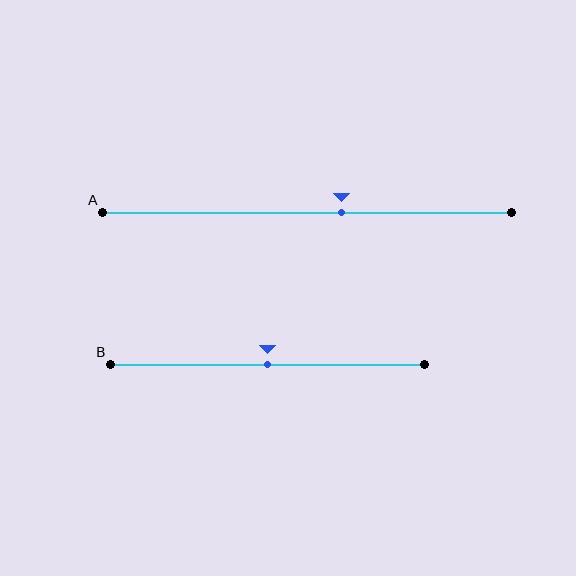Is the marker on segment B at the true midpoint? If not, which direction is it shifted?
Yes, the marker on segment B is at the true midpoint.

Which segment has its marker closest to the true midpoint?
Segment B has its marker closest to the true midpoint.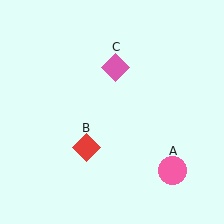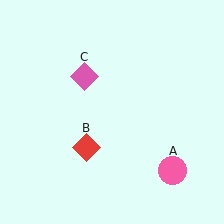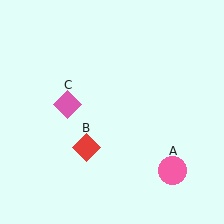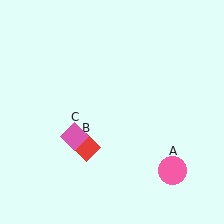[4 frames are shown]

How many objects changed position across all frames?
1 object changed position: pink diamond (object C).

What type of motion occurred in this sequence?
The pink diamond (object C) rotated counterclockwise around the center of the scene.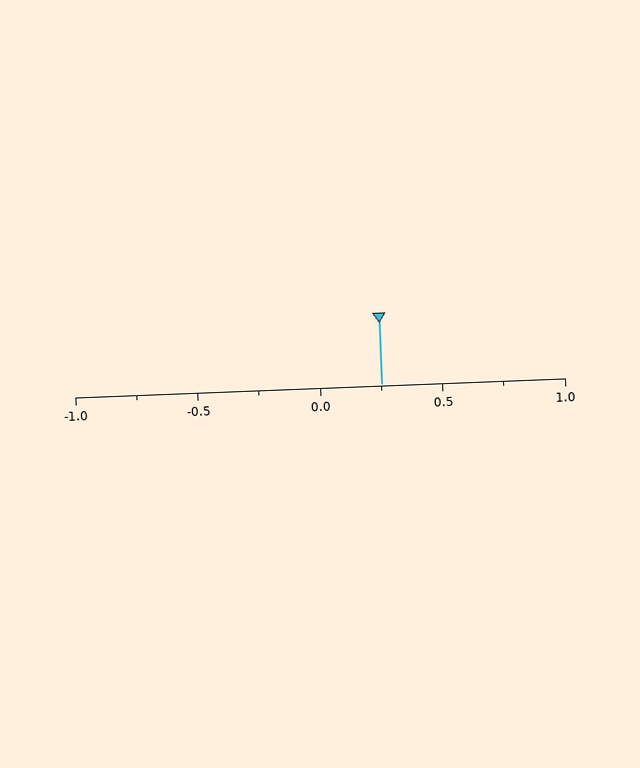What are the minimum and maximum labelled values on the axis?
The axis runs from -1.0 to 1.0.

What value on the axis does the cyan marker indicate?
The marker indicates approximately 0.25.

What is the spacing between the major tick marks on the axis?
The major ticks are spaced 0.5 apart.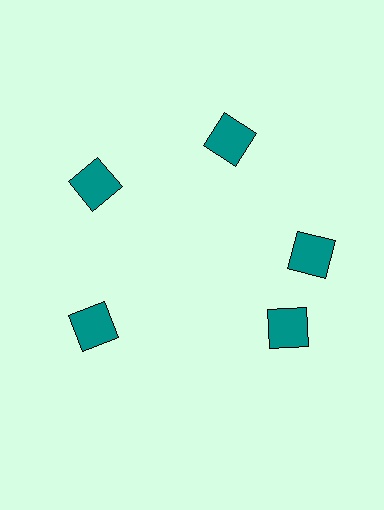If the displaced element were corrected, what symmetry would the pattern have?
It would have 5-fold rotational symmetry — the pattern would map onto itself every 72 degrees.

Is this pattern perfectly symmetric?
No. The 5 teal squares are arranged in a ring, but one element near the 5 o'clock position is rotated out of alignment along the ring, breaking the 5-fold rotational symmetry.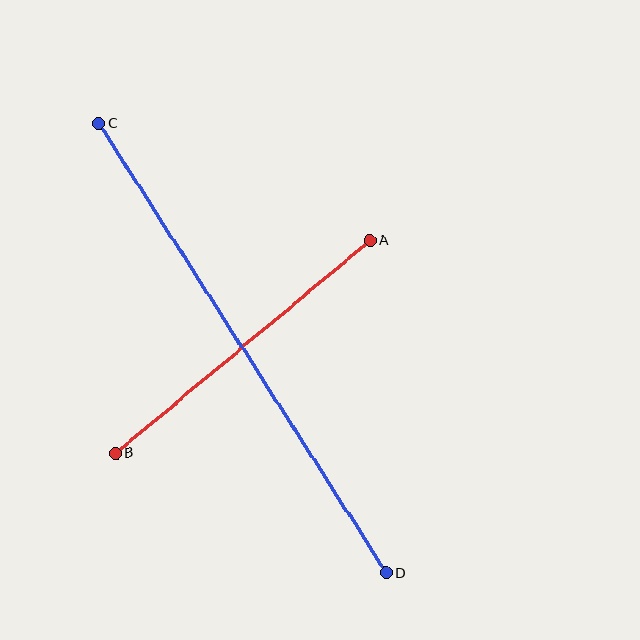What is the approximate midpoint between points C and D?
The midpoint is at approximately (242, 348) pixels.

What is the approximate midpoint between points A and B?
The midpoint is at approximately (243, 347) pixels.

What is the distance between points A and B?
The distance is approximately 331 pixels.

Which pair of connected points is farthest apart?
Points C and D are farthest apart.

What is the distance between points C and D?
The distance is approximately 533 pixels.